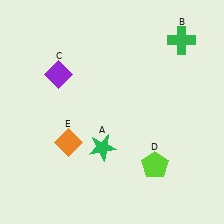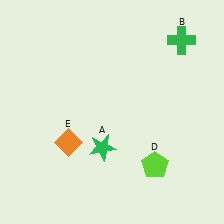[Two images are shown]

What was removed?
The purple diamond (C) was removed in Image 2.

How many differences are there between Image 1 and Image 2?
There is 1 difference between the two images.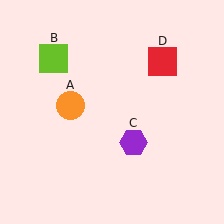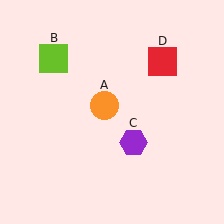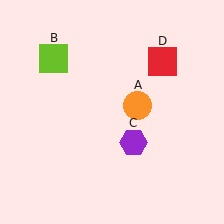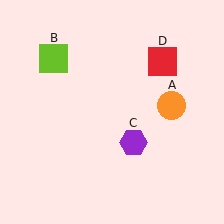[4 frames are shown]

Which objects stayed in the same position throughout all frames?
Lime square (object B) and purple hexagon (object C) and red square (object D) remained stationary.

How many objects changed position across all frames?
1 object changed position: orange circle (object A).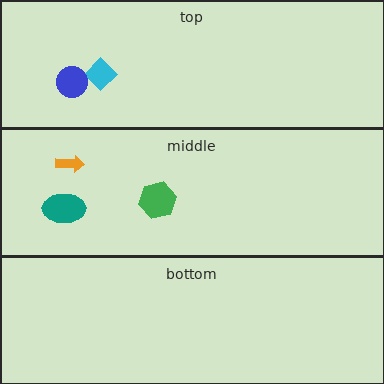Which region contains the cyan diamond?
The top region.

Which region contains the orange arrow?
The middle region.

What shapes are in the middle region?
The orange arrow, the teal ellipse, the green hexagon.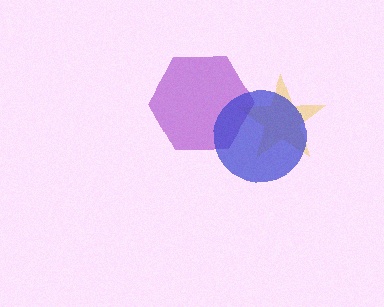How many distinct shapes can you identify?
There are 3 distinct shapes: a yellow star, a purple hexagon, a blue circle.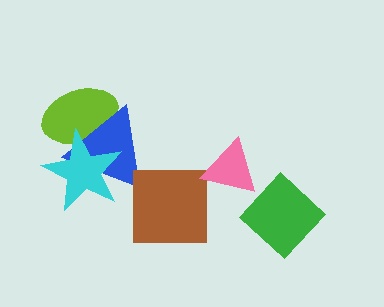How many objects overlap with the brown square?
0 objects overlap with the brown square.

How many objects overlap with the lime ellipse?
2 objects overlap with the lime ellipse.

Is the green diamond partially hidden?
No, no other shape covers it.